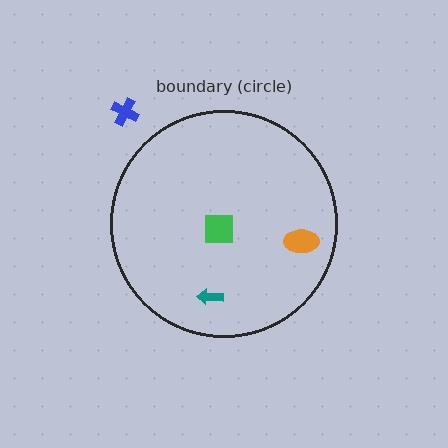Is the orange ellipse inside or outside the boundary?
Inside.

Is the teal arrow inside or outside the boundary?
Inside.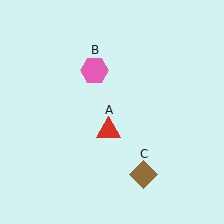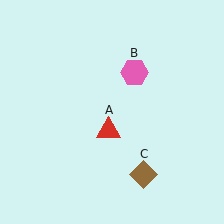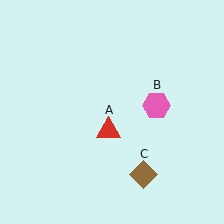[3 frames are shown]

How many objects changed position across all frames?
1 object changed position: pink hexagon (object B).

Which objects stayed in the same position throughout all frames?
Red triangle (object A) and brown diamond (object C) remained stationary.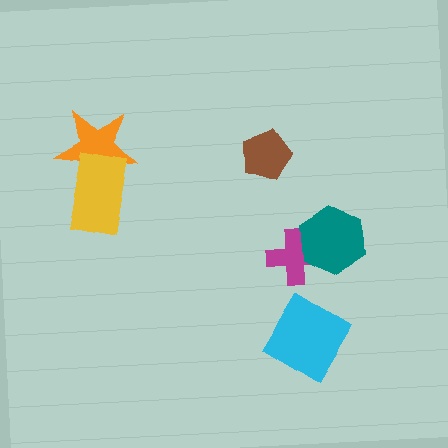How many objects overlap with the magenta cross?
1 object overlaps with the magenta cross.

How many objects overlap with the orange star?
1 object overlaps with the orange star.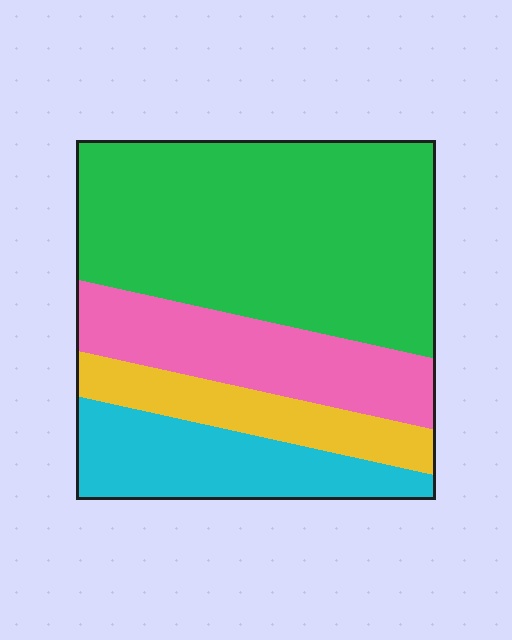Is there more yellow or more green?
Green.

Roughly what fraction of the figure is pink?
Pink takes up between a sixth and a third of the figure.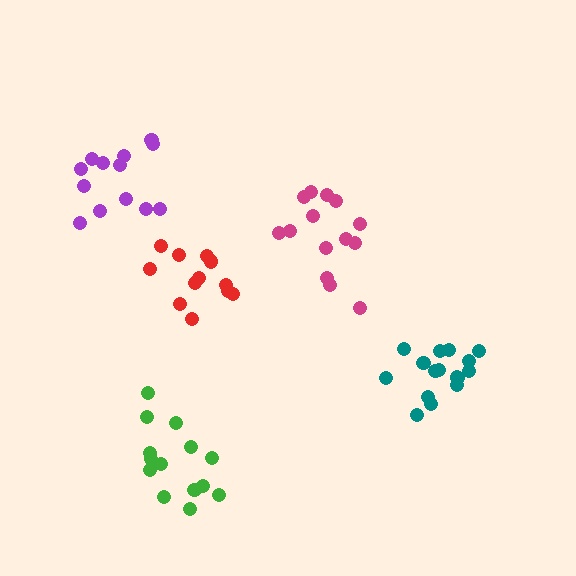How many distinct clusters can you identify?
There are 5 distinct clusters.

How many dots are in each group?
Group 1: 14 dots, Group 2: 13 dots, Group 3: 16 dots, Group 4: 12 dots, Group 5: 14 dots (69 total).